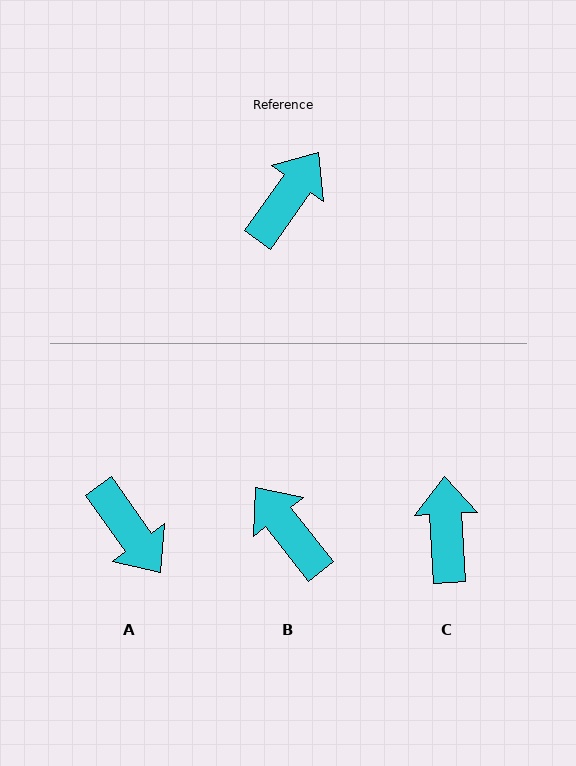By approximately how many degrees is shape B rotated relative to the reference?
Approximately 73 degrees counter-clockwise.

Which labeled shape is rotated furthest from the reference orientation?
A, about 109 degrees away.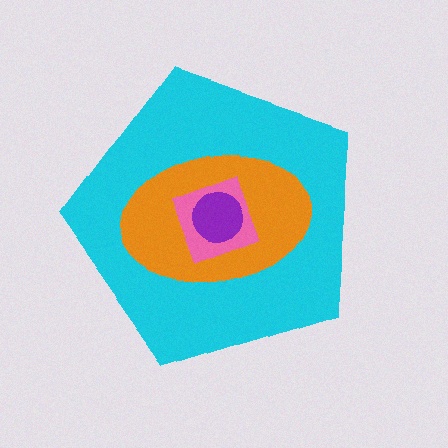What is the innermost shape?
The purple circle.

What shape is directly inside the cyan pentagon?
The orange ellipse.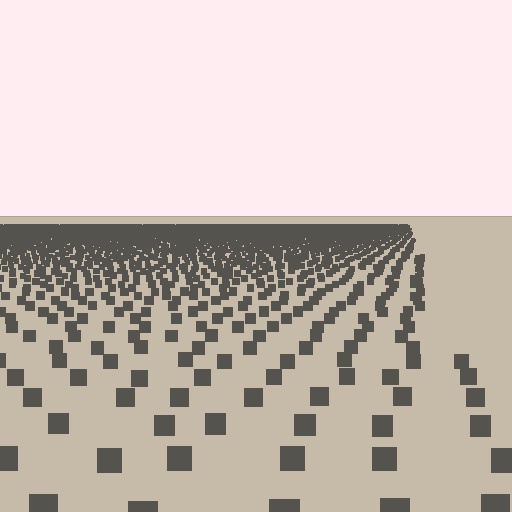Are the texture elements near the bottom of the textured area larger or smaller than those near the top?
Larger. Near the bottom, elements are closer to the viewer and appear at a bigger on-screen size.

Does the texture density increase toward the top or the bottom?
Density increases toward the top.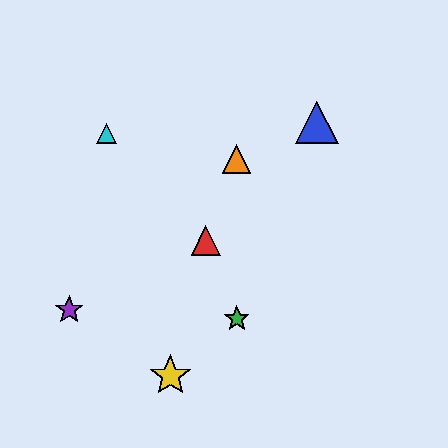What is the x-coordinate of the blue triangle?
The blue triangle is at x≈317.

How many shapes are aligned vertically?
2 shapes (the green star, the orange triangle) are aligned vertically.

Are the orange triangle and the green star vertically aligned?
Yes, both are at x≈237.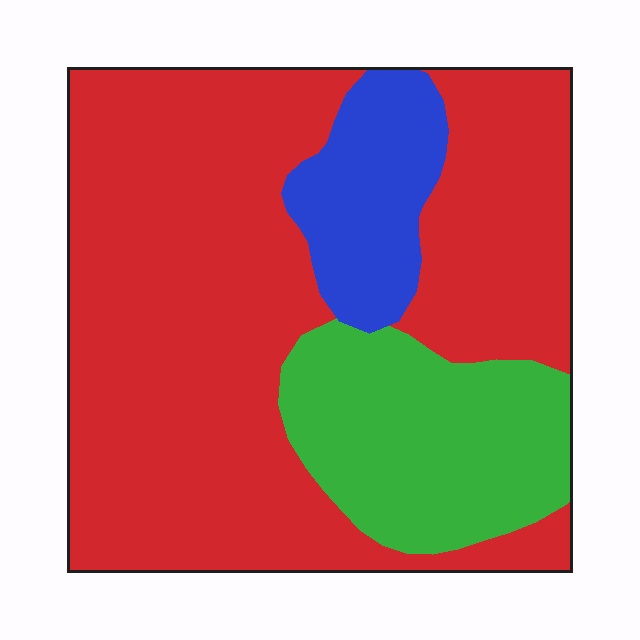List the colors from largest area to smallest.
From largest to smallest: red, green, blue.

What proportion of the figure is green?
Green takes up about one fifth (1/5) of the figure.